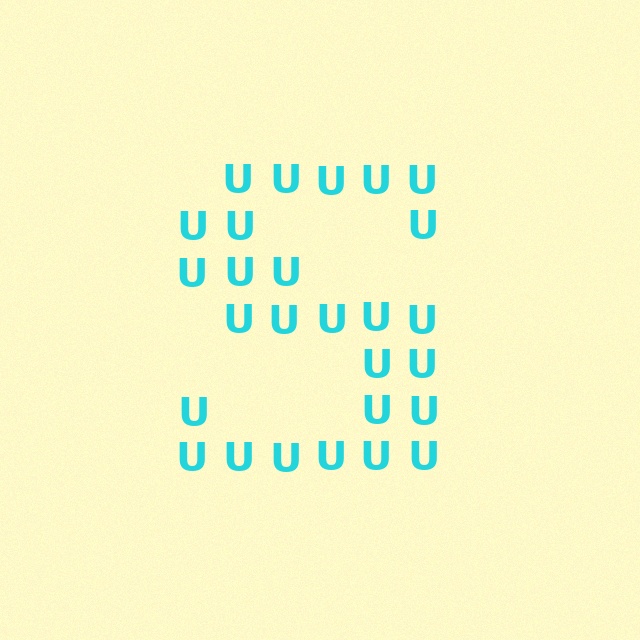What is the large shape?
The large shape is the letter S.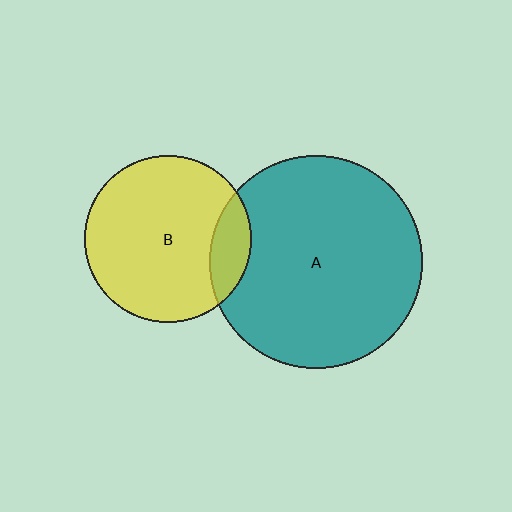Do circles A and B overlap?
Yes.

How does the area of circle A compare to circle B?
Approximately 1.6 times.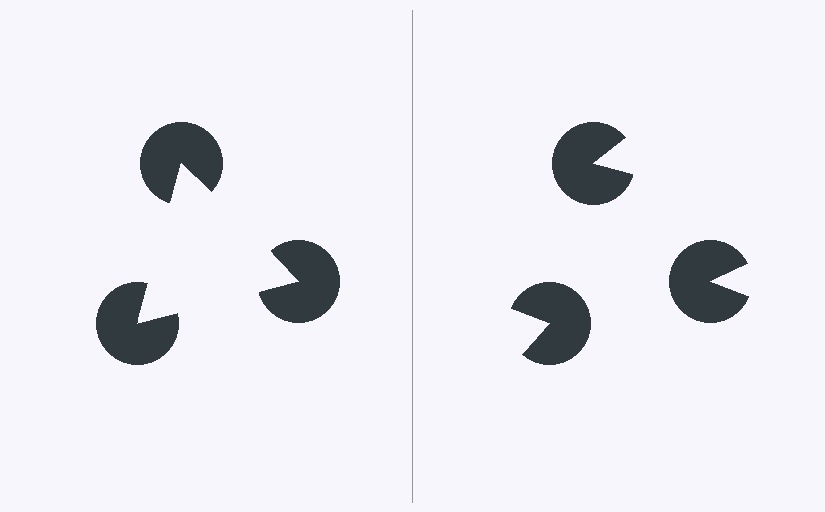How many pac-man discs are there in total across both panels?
6 — 3 on each side.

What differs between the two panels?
The pac-man discs are positioned identically on both sides; only the wedge orientations differ. On the left they align to a triangle; on the right they are misaligned.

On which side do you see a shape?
An illusory triangle appears on the left side. On the right side the wedge cuts are rotated, so no coherent shape forms.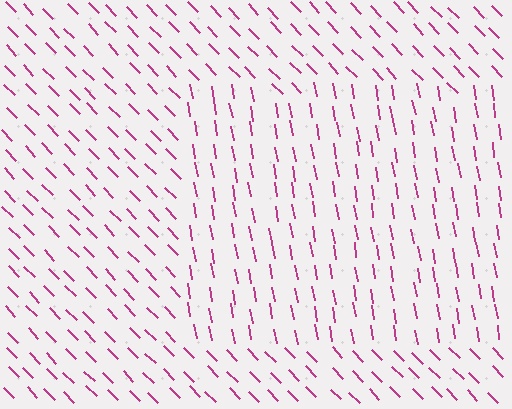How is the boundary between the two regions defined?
The boundary is defined purely by a change in line orientation (approximately 34 degrees difference). All lines are the same color and thickness.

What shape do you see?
I see a rectangle.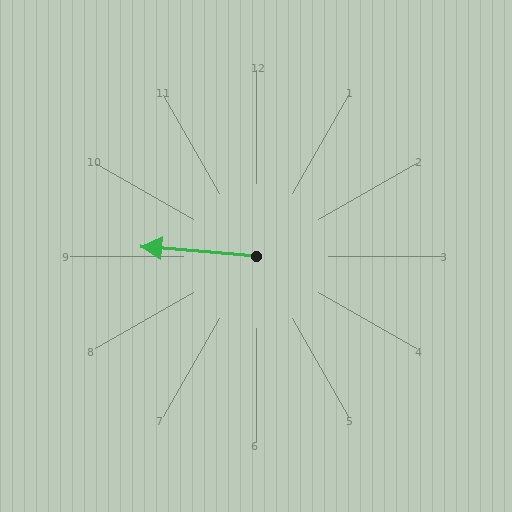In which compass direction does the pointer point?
West.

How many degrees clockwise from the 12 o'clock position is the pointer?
Approximately 275 degrees.